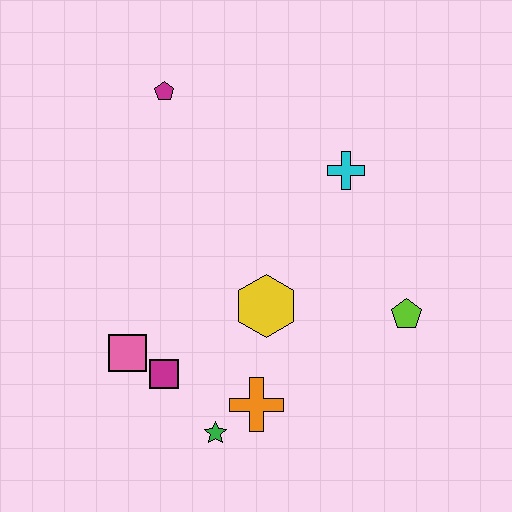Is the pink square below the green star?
No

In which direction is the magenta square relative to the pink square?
The magenta square is to the right of the pink square.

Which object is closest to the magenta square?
The pink square is closest to the magenta square.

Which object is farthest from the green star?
The magenta pentagon is farthest from the green star.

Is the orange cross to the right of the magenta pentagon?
Yes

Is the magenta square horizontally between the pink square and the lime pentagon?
Yes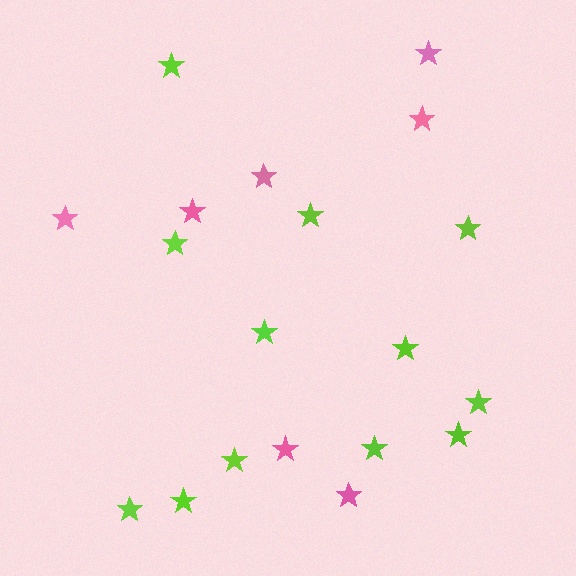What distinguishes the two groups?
There are 2 groups: one group of pink stars (7) and one group of lime stars (12).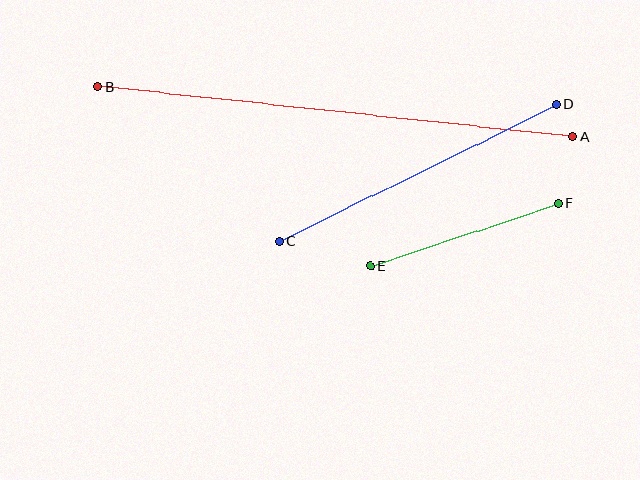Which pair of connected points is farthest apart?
Points A and B are farthest apart.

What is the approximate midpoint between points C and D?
The midpoint is at approximately (418, 173) pixels.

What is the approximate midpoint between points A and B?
The midpoint is at approximately (335, 112) pixels.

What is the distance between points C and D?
The distance is approximately 309 pixels.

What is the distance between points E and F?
The distance is approximately 199 pixels.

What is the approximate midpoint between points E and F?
The midpoint is at approximately (464, 235) pixels.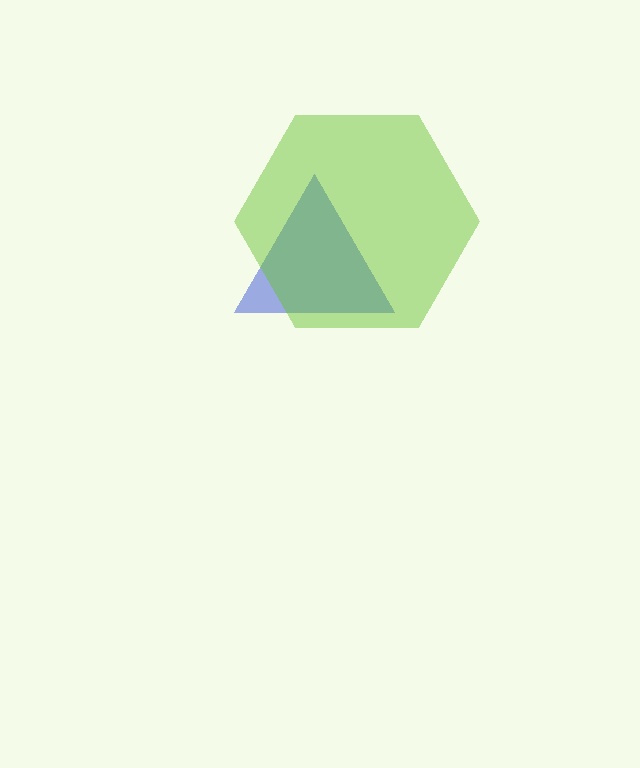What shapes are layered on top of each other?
The layered shapes are: a blue triangle, a lime hexagon.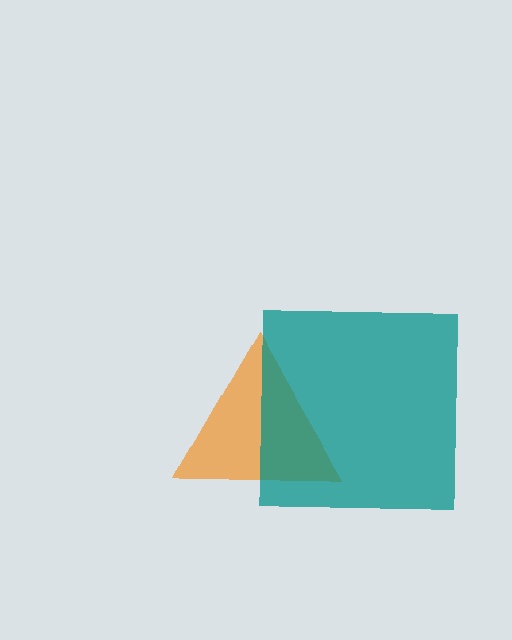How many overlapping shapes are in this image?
There are 2 overlapping shapes in the image.